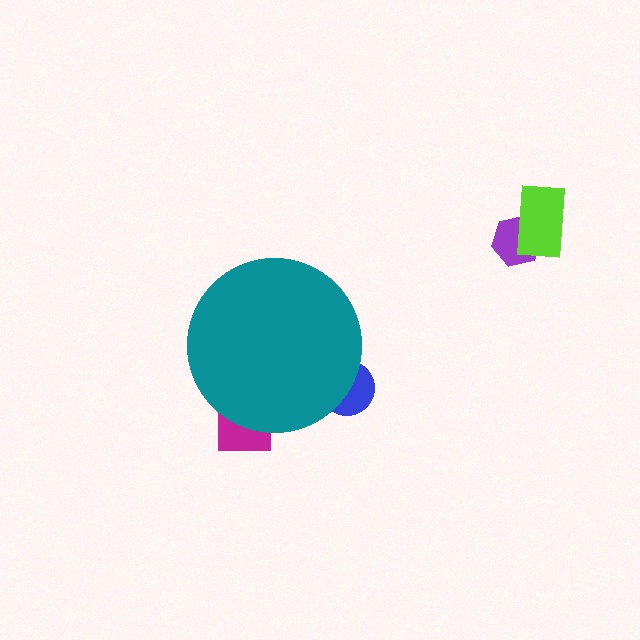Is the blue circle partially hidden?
Yes, the blue circle is partially hidden behind the teal circle.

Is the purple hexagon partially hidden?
No, the purple hexagon is fully visible.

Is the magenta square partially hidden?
Yes, the magenta square is partially hidden behind the teal circle.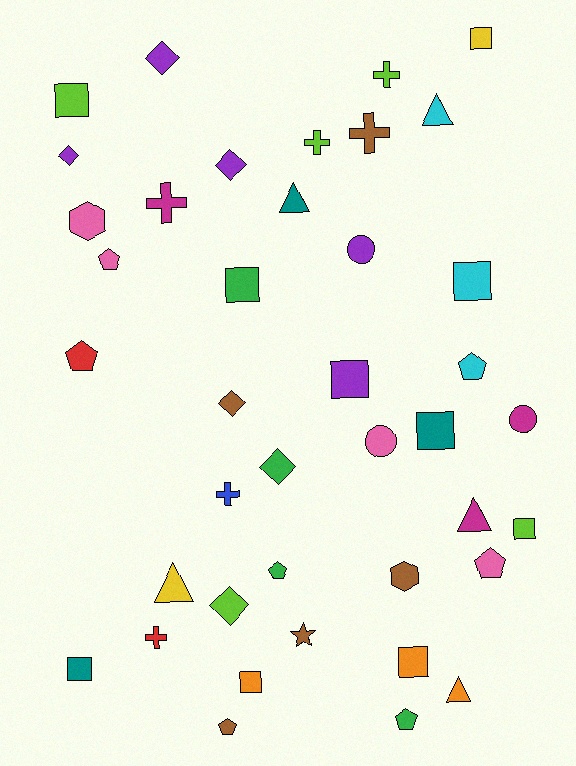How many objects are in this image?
There are 40 objects.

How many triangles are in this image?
There are 5 triangles.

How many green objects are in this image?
There are 4 green objects.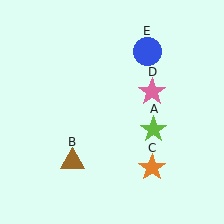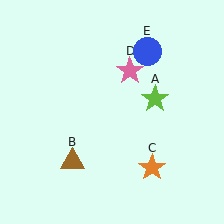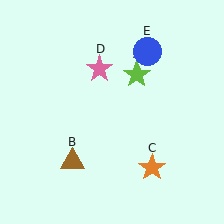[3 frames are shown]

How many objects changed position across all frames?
2 objects changed position: lime star (object A), pink star (object D).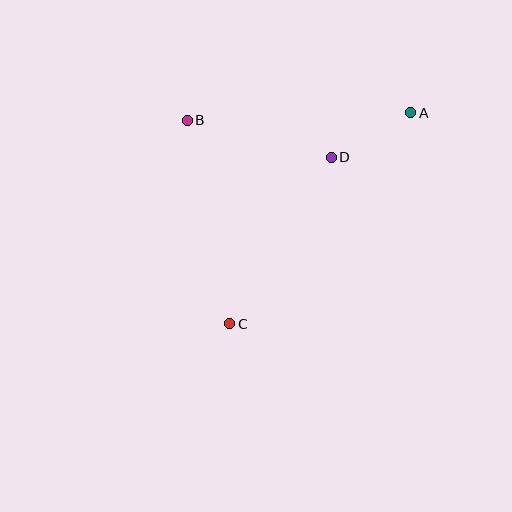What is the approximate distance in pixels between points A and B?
The distance between A and B is approximately 224 pixels.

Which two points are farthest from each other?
Points A and C are farthest from each other.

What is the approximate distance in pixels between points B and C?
The distance between B and C is approximately 208 pixels.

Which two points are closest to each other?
Points A and D are closest to each other.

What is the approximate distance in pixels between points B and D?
The distance between B and D is approximately 149 pixels.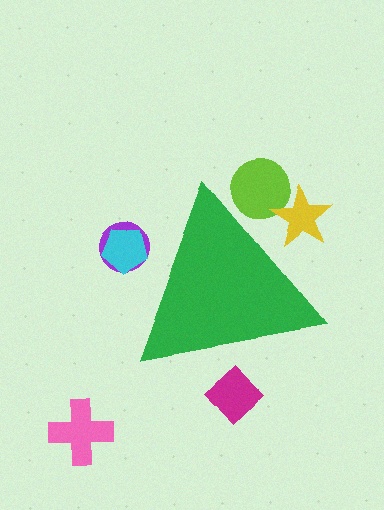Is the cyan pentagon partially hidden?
Yes, the cyan pentagon is partially hidden behind the green triangle.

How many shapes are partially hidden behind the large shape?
5 shapes are partially hidden.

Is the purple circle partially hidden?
Yes, the purple circle is partially hidden behind the green triangle.